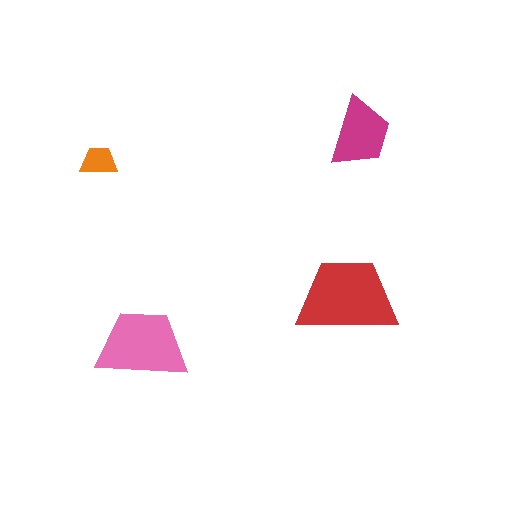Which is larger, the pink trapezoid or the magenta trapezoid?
The pink one.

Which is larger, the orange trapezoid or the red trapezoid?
The red one.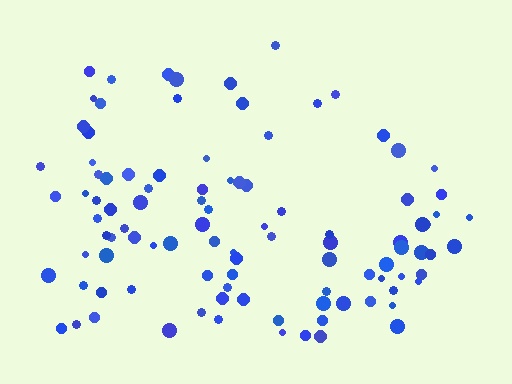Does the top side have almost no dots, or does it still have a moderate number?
Still a moderate number, just noticeably fewer than the bottom.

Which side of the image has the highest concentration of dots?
The bottom.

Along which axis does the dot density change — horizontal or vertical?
Vertical.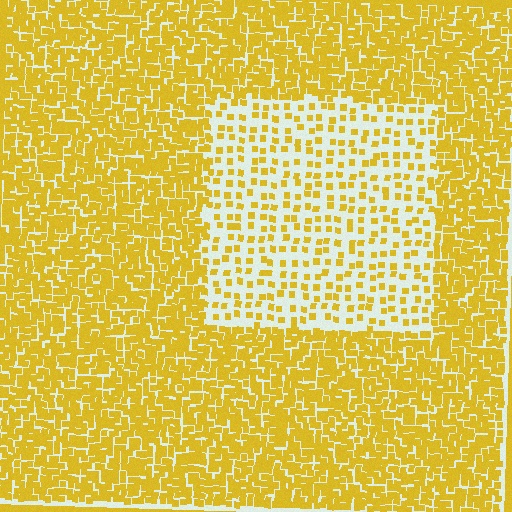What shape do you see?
I see a rectangle.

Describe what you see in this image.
The image contains small yellow elements arranged at two different densities. A rectangle-shaped region is visible where the elements are less densely packed than the surrounding area.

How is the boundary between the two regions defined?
The boundary is defined by a change in element density (approximately 2.8x ratio). All elements are the same color, size, and shape.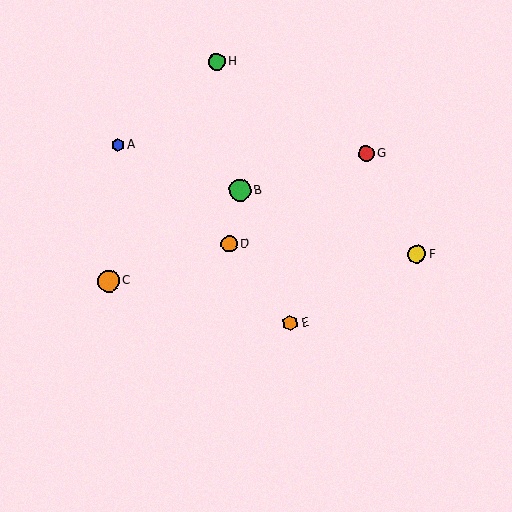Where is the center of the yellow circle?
The center of the yellow circle is at (417, 254).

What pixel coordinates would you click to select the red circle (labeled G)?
Click at (366, 154) to select the red circle G.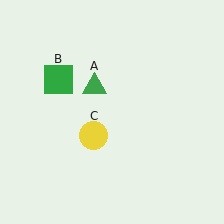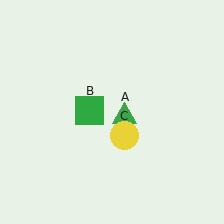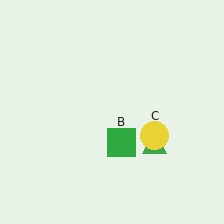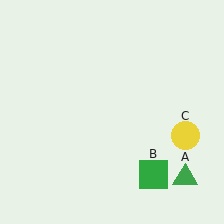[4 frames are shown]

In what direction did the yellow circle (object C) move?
The yellow circle (object C) moved right.